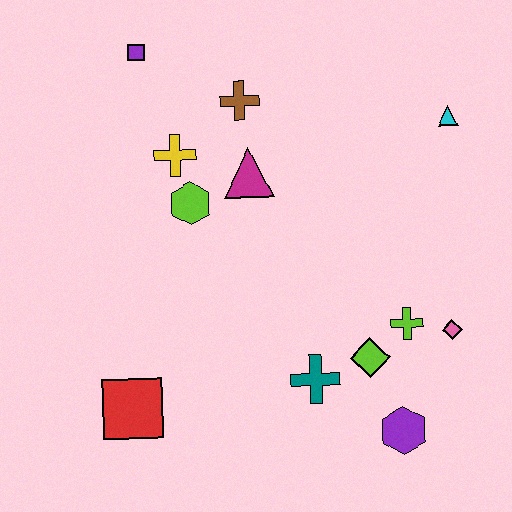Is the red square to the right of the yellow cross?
No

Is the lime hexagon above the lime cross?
Yes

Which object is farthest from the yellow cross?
The purple hexagon is farthest from the yellow cross.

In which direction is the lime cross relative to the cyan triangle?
The lime cross is below the cyan triangle.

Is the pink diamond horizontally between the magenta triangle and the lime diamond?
No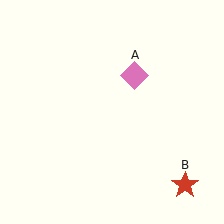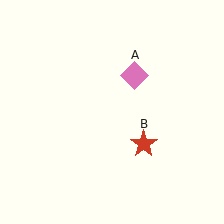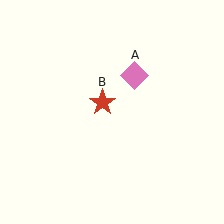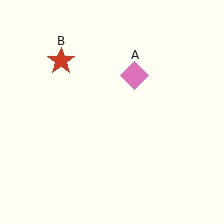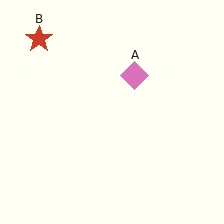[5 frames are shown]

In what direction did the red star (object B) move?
The red star (object B) moved up and to the left.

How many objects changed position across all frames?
1 object changed position: red star (object B).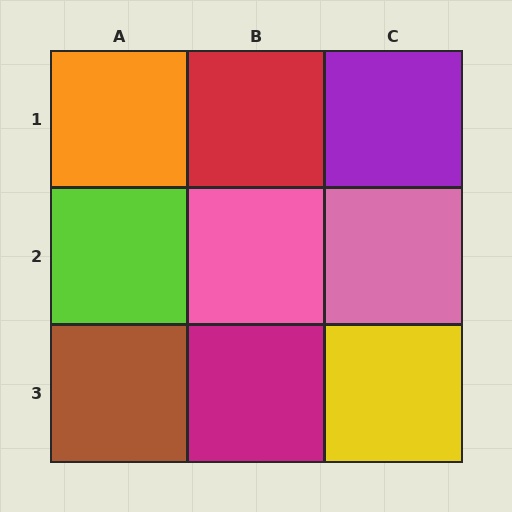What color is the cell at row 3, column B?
Magenta.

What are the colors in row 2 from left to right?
Lime, pink, pink.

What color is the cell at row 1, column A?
Orange.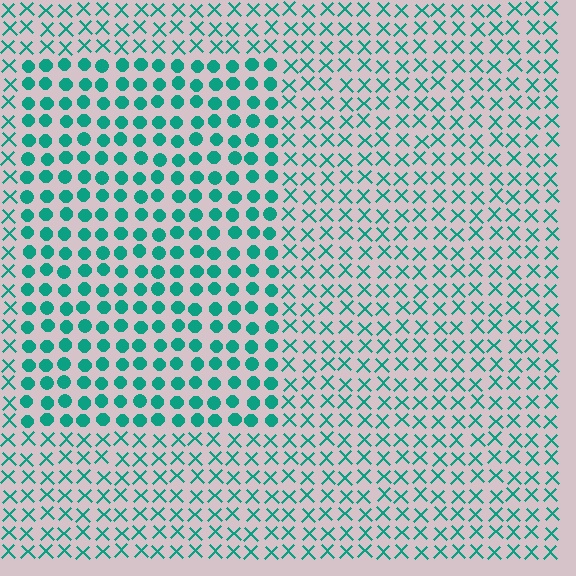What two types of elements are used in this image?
The image uses circles inside the rectangle region and X marks outside it.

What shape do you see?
I see a rectangle.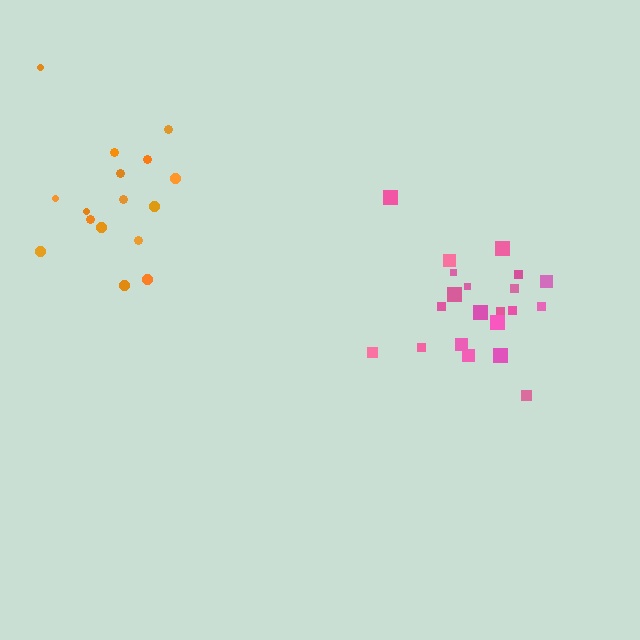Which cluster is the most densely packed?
Pink.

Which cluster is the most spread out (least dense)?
Orange.